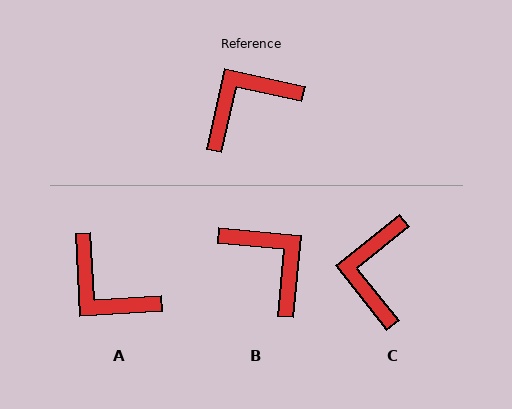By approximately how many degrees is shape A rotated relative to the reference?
Approximately 106 degrees counter-clockwise.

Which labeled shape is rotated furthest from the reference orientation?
A, about 106 degrees away.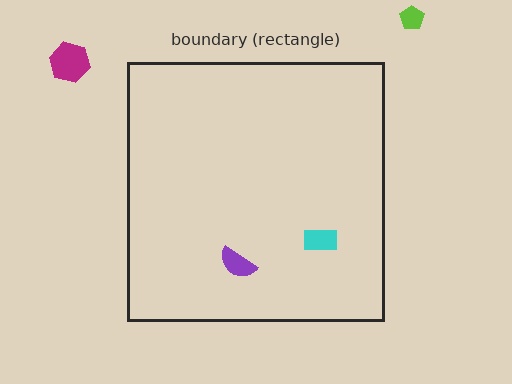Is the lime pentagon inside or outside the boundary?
Outside.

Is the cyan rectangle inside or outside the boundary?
Inside.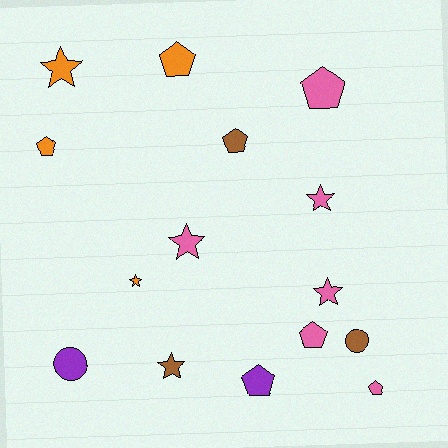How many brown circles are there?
There is 1 brown circle.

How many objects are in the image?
There are 15 objects.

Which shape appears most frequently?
Pentagon, with 7 objects.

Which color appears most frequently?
Pink, with 6 objects.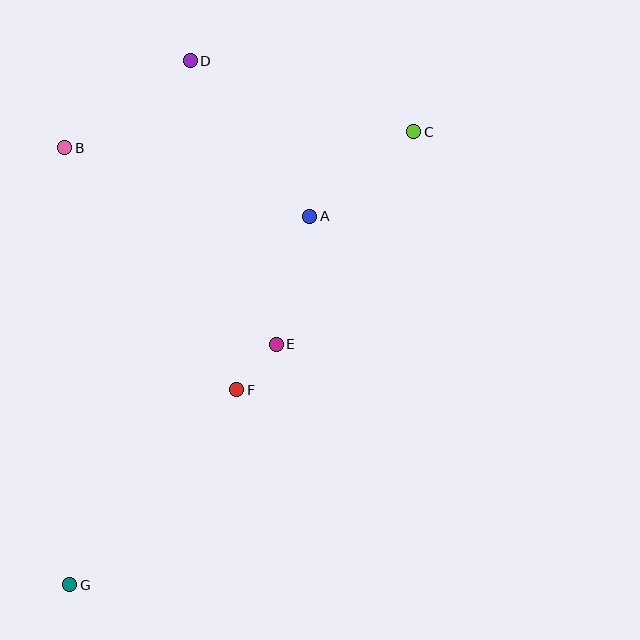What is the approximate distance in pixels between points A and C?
The distance between A and C is approximately 134 pixels.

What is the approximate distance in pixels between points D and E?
The distance between D and E is approximately 296 pixels.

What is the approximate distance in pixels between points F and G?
The distance between F and G is approximately 257 pixels.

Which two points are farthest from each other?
Points C and G are farthest from each other.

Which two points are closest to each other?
Points E and F are closest to each other.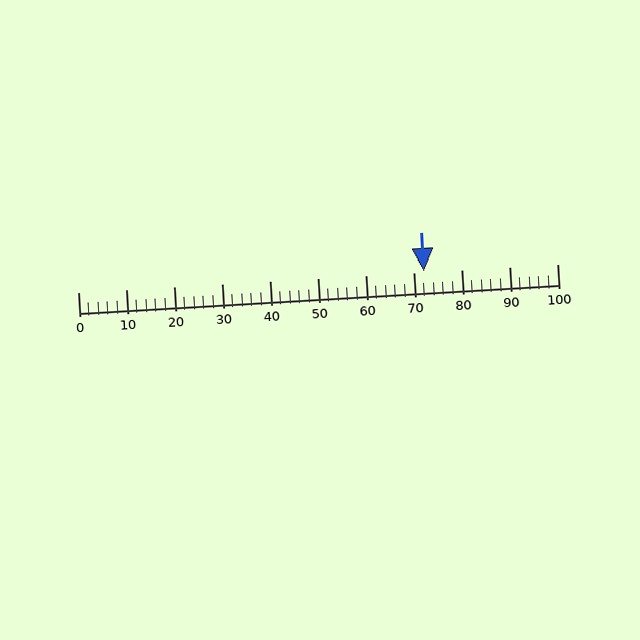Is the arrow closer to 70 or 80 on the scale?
The arrow is closer to 70.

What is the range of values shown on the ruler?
The ruler shows values from 0 to 100.